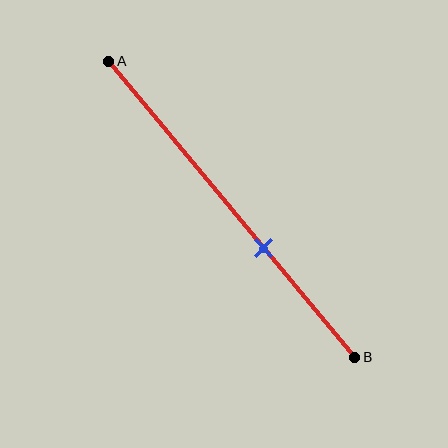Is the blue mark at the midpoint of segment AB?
No, the mark is at about 65% from A, not at the 50% midpoint.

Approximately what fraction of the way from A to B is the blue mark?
The blue mark is approximately 65% of the way from A to B.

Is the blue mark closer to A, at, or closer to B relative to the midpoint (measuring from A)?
The blue mark is closer to point B than the midpoint of segment AB.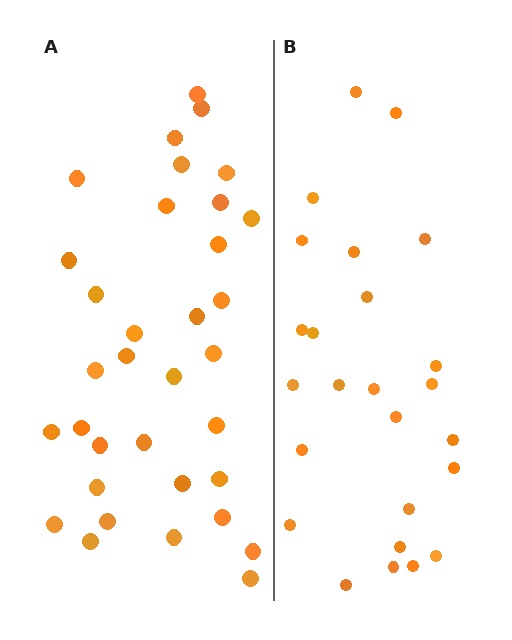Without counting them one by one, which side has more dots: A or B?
Region A (the left region) has more dots.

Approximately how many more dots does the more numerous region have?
Region A has roughly 8 or so more dots than region B.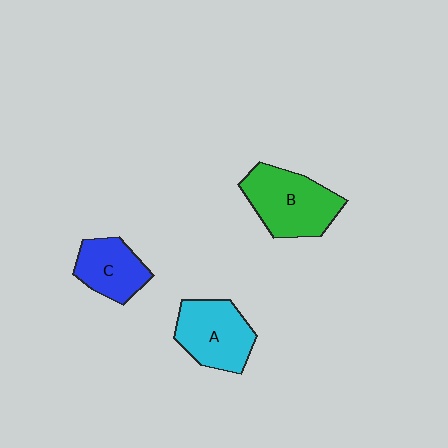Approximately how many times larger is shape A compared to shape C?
Approximately 1.3 times.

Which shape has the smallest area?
Shape C (blue).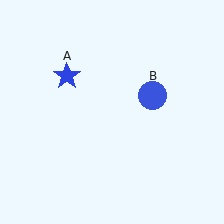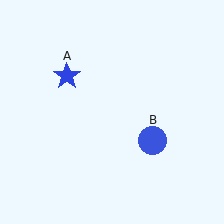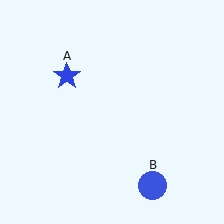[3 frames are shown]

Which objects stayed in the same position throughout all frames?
Blue star (object A) remained stationary.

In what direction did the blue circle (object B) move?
The blue circle (object B) moved down.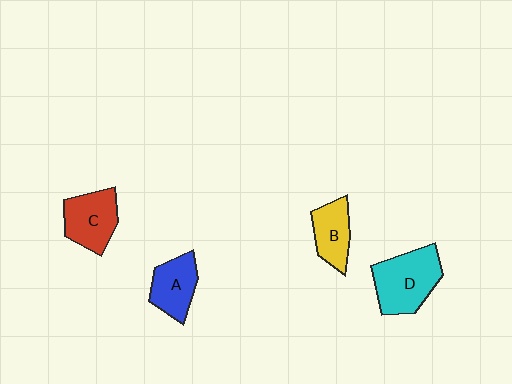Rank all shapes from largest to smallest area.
From largest to smallest: D (cyan), C (red), A (blue), B (yellow).